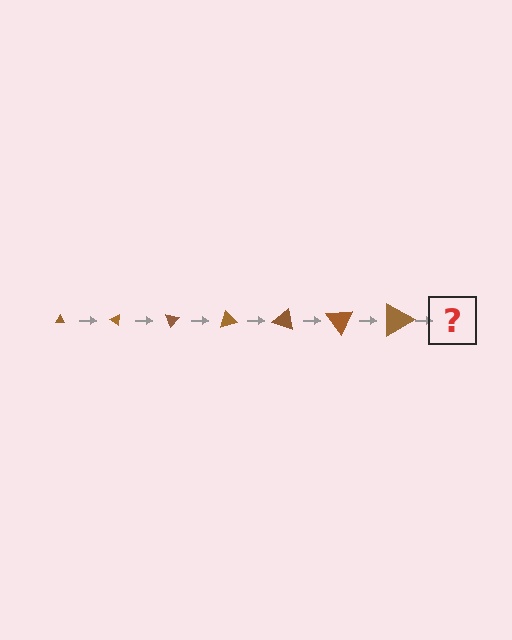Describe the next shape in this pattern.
It should be a triangle, larger than the previous one and rotated 245 degrees from the start.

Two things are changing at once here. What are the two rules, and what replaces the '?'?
The two rules are that the triangle grows larger each step and it rotates 35 degrees each step. The '?' should be a triangle, larger than the previous one and rotated 245 degrees from the start.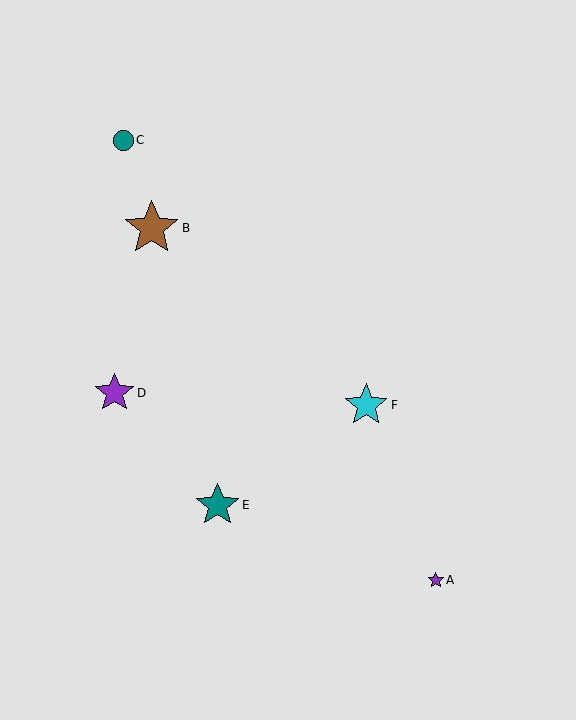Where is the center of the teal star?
The center of the teal star is at (217, 505).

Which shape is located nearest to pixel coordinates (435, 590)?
The purple star (labeled A) at (436, 580) is nearest to that location.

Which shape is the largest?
The brown star (labeled B) is the largest.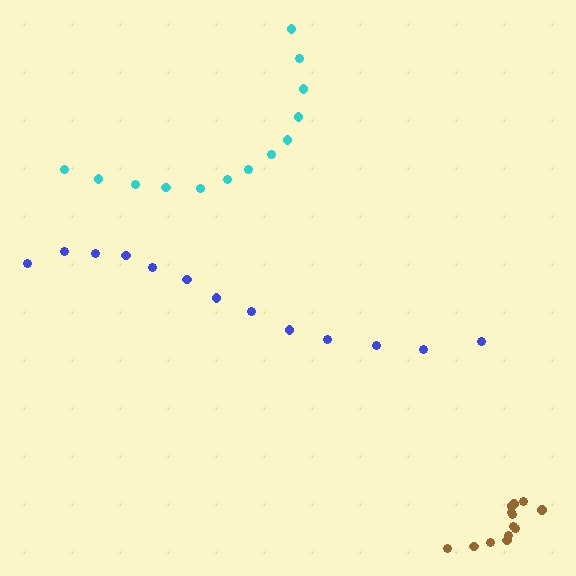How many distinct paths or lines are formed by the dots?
There are 3 distinct paths.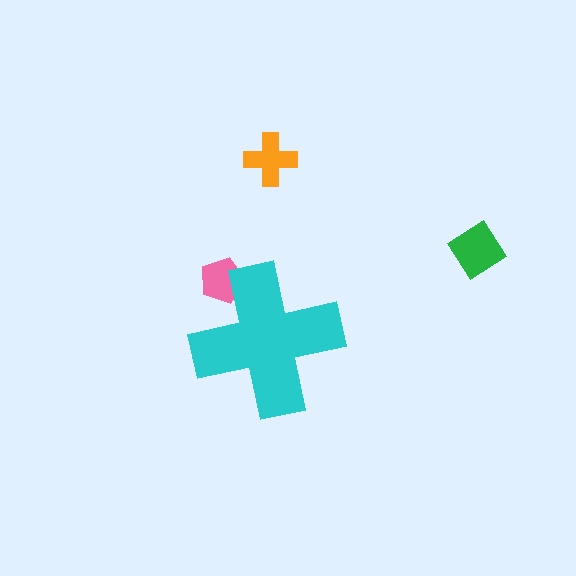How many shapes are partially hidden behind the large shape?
1 shape is partially hidden.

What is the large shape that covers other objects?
A cyan cross.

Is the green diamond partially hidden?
No, the green diamond is fully visible.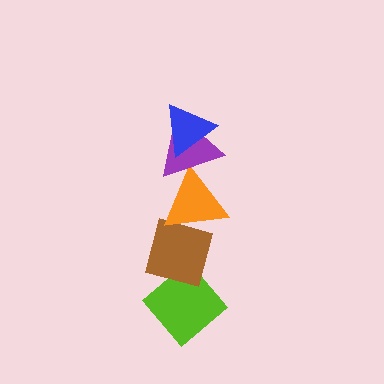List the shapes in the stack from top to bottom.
From top to bottom: the blue triangle, the purple triangle, the orange triangle, the brown diamond, the lime diamond.